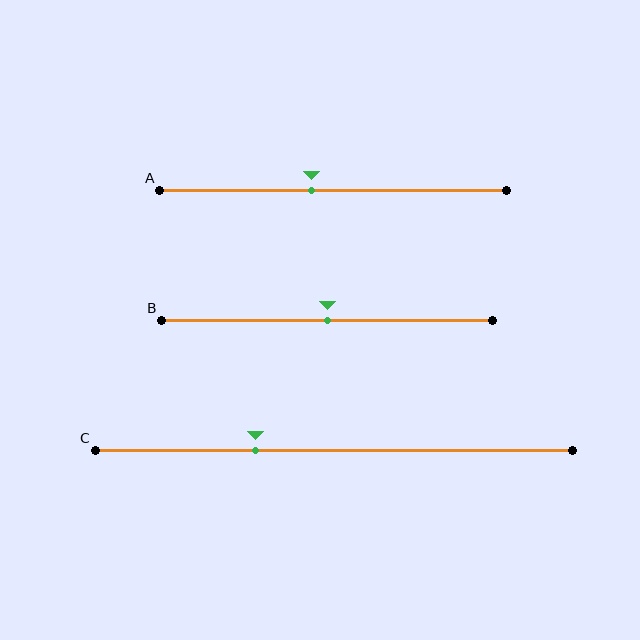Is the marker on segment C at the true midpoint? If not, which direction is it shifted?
No, the marker on segment C is shifted to the left by about 17% of the segment length.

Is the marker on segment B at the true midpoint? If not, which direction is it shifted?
Yes, the marker on segment B is at the true midpoint.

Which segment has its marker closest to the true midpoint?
Segment B has its marker closest to the true midpoint.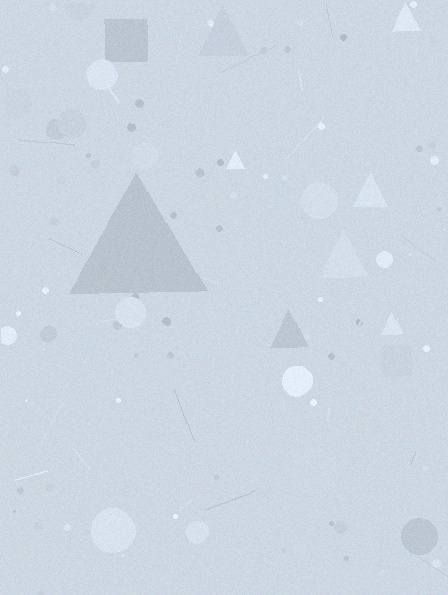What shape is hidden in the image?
A triangle is hidden in the image.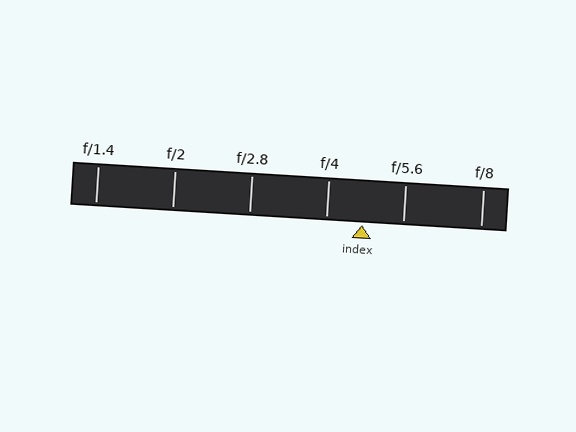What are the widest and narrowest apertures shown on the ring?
The widest aperture shown is f/1.4 and the narrowest is f/8.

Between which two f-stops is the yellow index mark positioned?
The index mark is between f/4 and f/5.6.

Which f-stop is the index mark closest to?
The index mark is closest to f/4.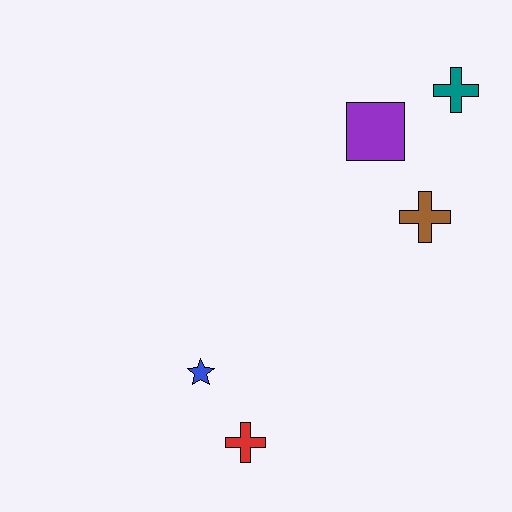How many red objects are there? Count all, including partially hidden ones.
There is 1 red object.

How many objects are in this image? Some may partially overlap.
There are 5 objects.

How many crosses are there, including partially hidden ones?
There are 3 crosses.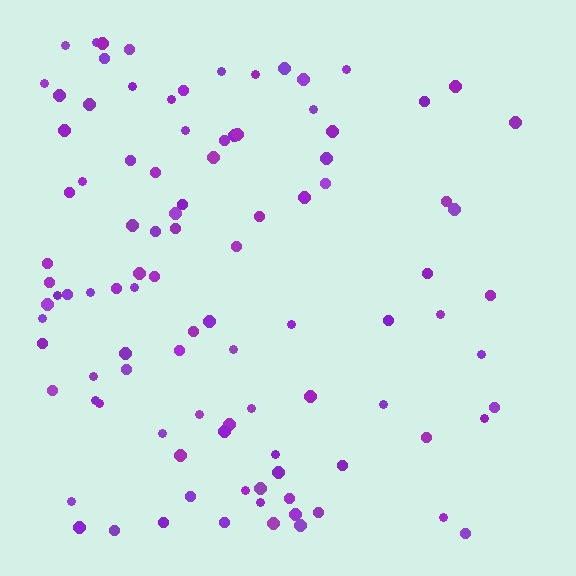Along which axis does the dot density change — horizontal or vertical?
Horizontal.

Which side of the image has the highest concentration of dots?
The left.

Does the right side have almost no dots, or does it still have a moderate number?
Still a moderate number, just noticeably fewer than the left.